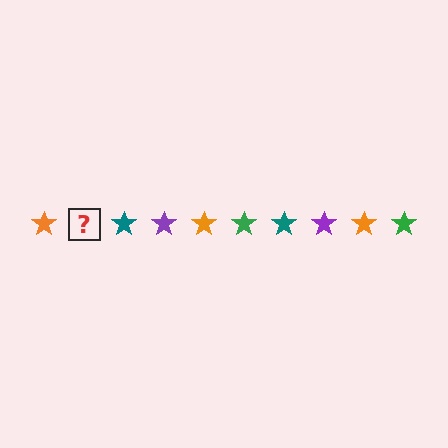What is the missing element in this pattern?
The missing element is a green star.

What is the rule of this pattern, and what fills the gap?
The rule is that the pattern cycles through orange, green, teal, purple stars. The gap should be filled with a green star.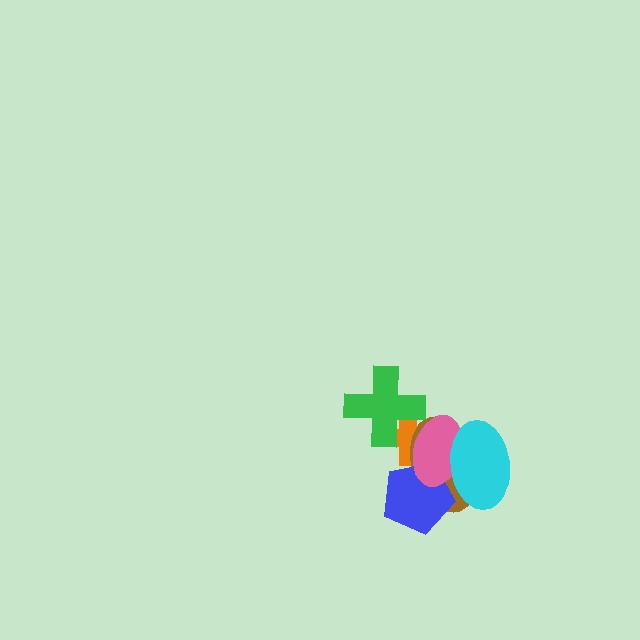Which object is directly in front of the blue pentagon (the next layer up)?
The pink ellipse is directly in front of the blue pentagon.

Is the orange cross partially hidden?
Yes, it is partially covered by another shape.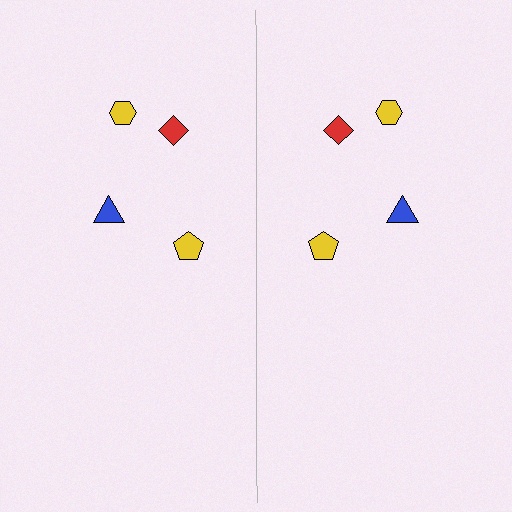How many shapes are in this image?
There are 8 shapes in this image.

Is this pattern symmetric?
Yes, this pattern has bilateral (reflection) symmetry.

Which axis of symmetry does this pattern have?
The pattern has a vertical axis of symmetry running through the center of the image.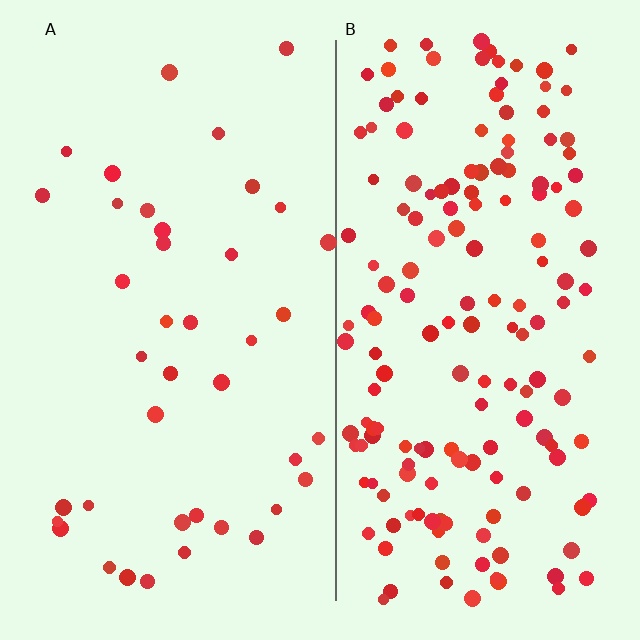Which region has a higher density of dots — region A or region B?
B (the right).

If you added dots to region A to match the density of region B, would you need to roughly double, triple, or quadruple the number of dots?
Approximately quadruple.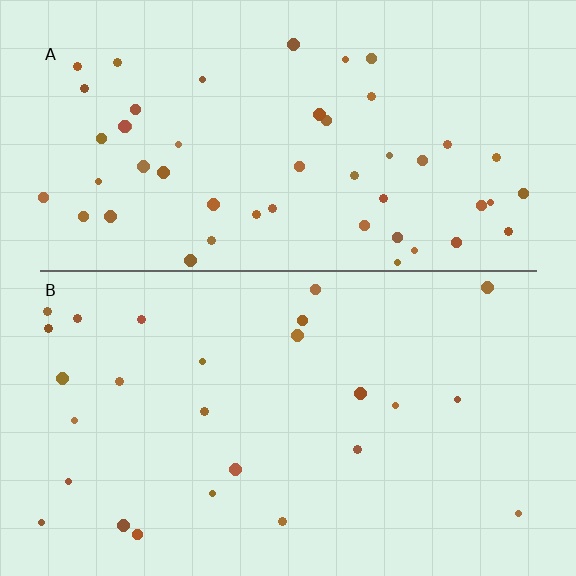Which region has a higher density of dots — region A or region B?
A (the top).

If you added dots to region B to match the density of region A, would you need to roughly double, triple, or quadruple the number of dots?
Approximately double.